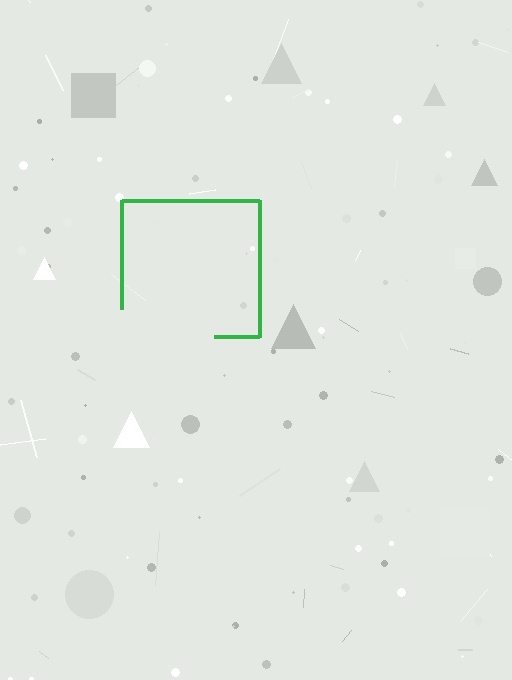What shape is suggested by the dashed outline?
The dashed outline suggests a square.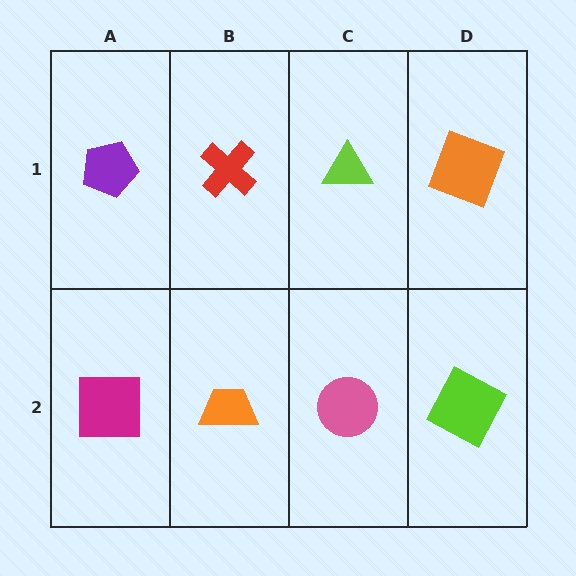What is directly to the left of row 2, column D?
A pink circle.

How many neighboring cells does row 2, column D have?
2.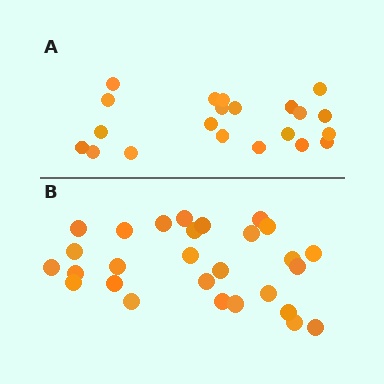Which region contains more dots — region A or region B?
Region B (the bottom region) has more dots.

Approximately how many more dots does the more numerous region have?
Region B has roughly 8 or so more dots than region A.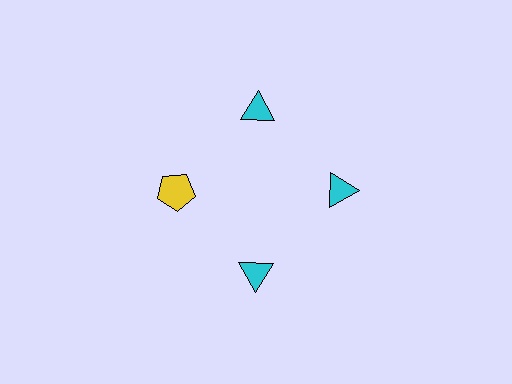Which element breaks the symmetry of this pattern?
The yellow pentagon at roughly the 9 o'clock position breaks the symmetry. All other shapes are cyan triangles.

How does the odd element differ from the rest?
It differs in both color (yellow instead of cyan) and shape (pentagon instead of triangle).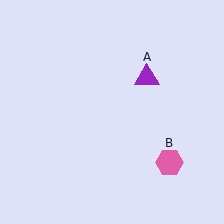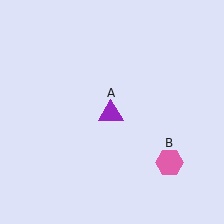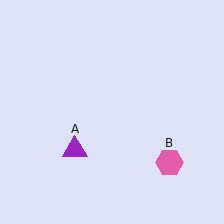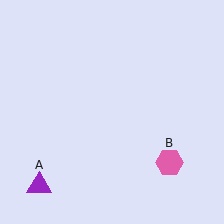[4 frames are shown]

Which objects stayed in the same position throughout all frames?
Pink hexagon (object B) remained stationary.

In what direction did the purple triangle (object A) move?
The purple triangle (object A) moved down and to the left.